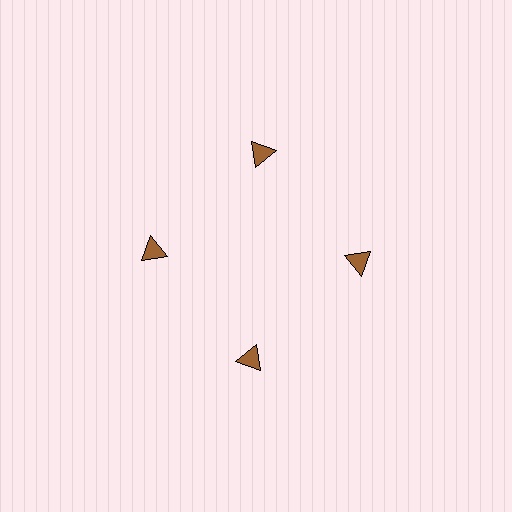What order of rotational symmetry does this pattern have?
This pattern has 4-fold rotational symmetry.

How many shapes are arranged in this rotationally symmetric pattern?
There are 4 shapes, arranged in 4 groups of 1.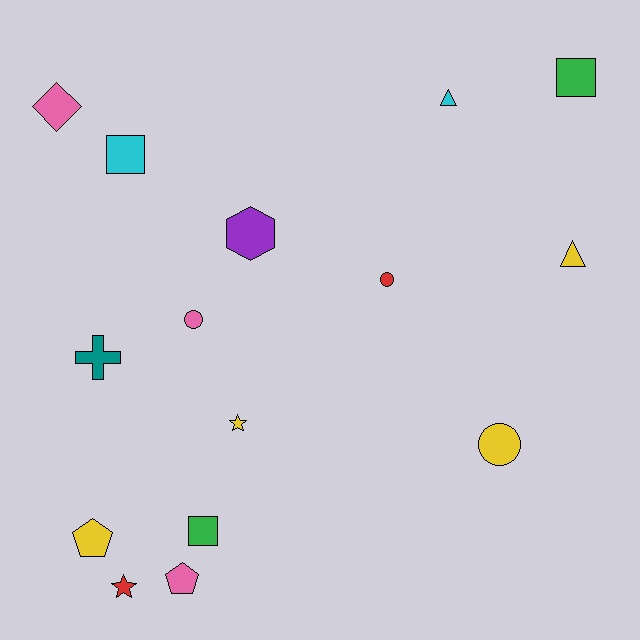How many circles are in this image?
There are 3 circles.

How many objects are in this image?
There are 15 objects.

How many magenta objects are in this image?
There are no magenta objects.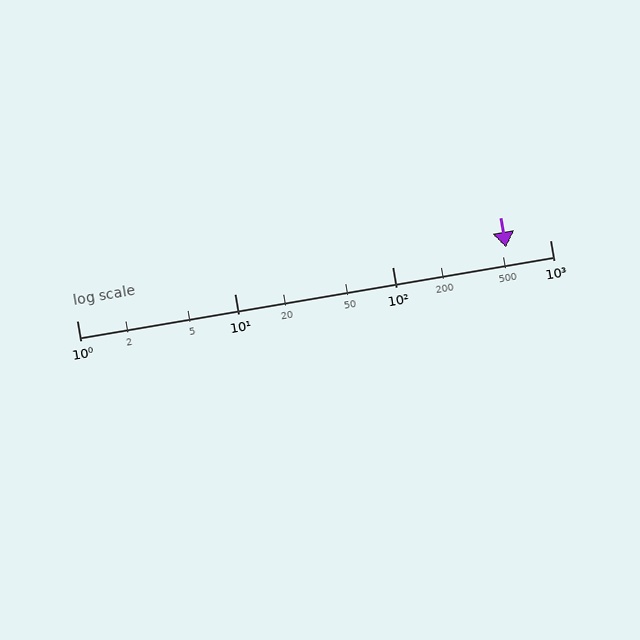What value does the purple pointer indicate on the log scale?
The pointer indicates approximately 530.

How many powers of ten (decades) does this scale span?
The scale spans 3 decades, from 1 to 1000.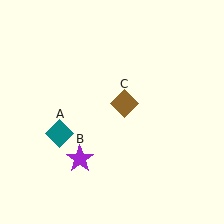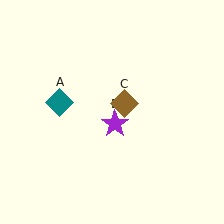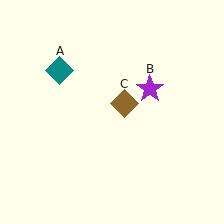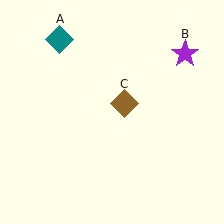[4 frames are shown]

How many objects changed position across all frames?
2 objects changed position: teal diamond (object A), purple star (object B).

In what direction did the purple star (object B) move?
The purple star (object B) moved up and to the right.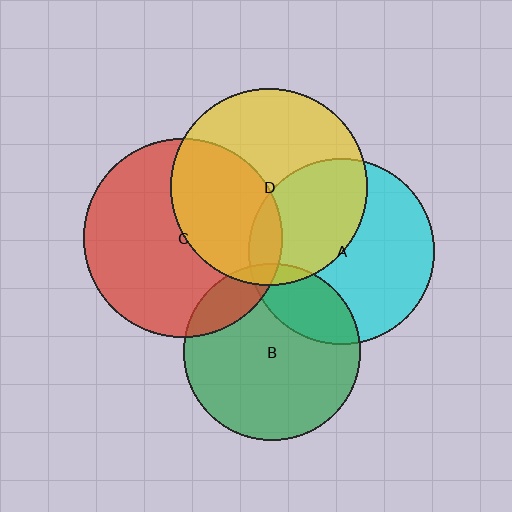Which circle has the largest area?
Circle C (red).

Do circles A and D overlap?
Yes.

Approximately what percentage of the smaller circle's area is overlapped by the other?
Approximately 40%.